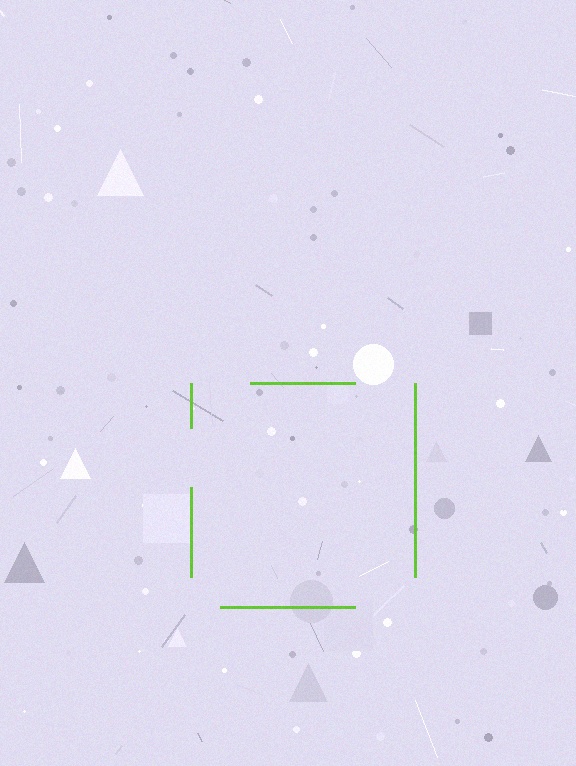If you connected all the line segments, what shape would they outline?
They would outline a square.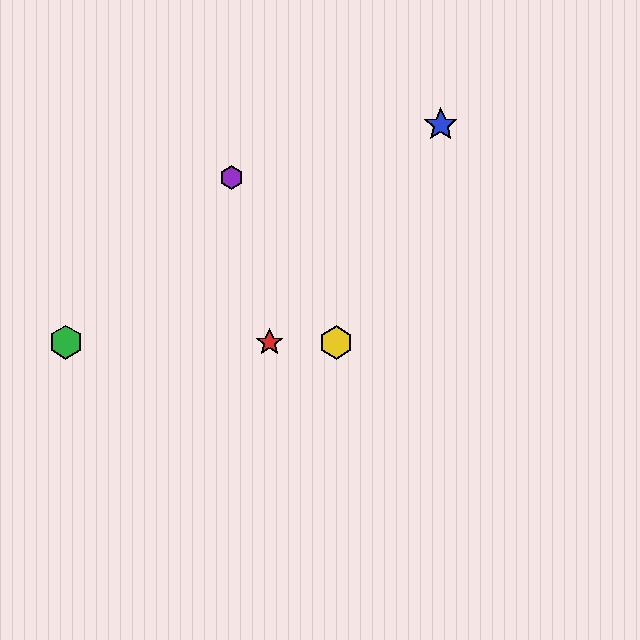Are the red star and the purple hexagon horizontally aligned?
No, the red star is at y≈342 and the purple hexagon is at y≈177.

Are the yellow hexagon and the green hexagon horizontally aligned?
Yes, both are at y≈342.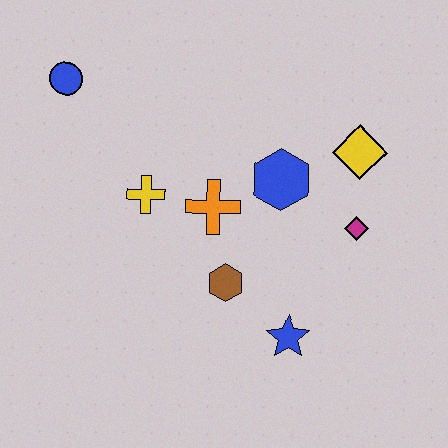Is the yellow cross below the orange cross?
No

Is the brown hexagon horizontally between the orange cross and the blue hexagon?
Yes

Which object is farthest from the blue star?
The blue circle is farthest from the blue star.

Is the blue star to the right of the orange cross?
Yes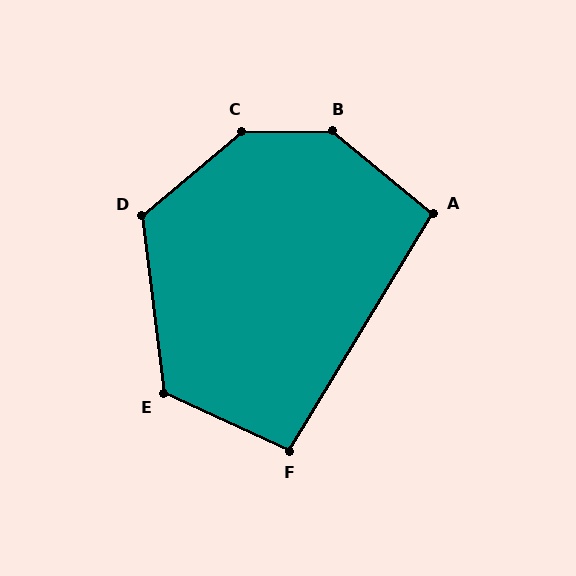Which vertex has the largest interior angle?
C, at approximately 140 degrees.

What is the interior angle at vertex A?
Approximately 98 degrees (obtuse).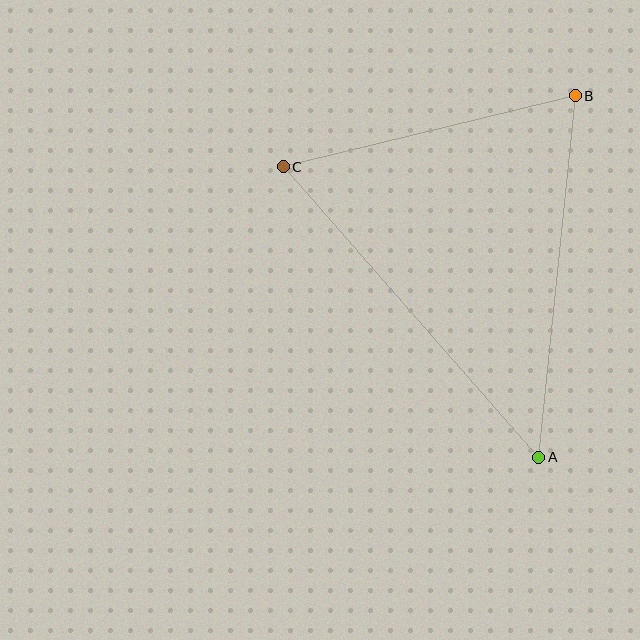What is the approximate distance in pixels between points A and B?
The distance between A and B is approximately 363 pixels.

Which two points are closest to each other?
Points B and C are closest to each other.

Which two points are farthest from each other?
Points A and C are farthest from each other.